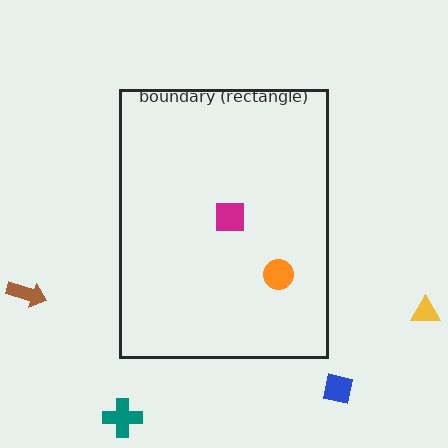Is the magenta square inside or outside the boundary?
Inside.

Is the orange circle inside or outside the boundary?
Inside.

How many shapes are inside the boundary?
2 inside, 4 outside.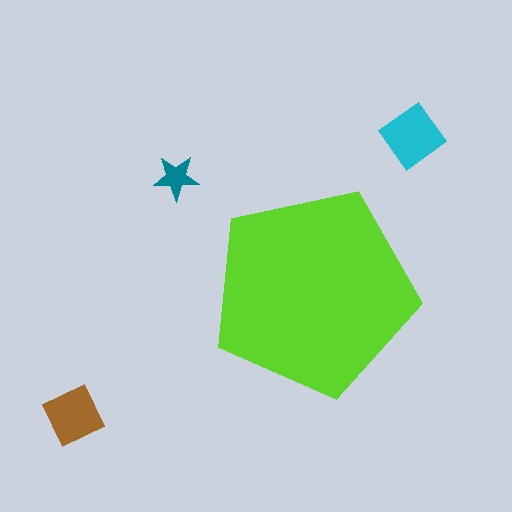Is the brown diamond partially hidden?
No, the brown diamond is fully visible.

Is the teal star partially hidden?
No, the teal star is fully visible.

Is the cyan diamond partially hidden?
No, the cyan diamond is fully visible.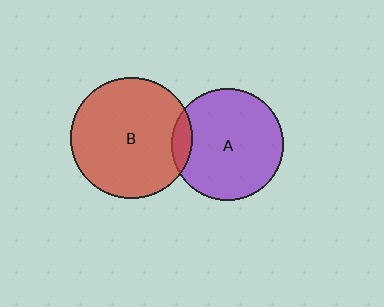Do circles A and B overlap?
Yes.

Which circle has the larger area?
Circle B (red).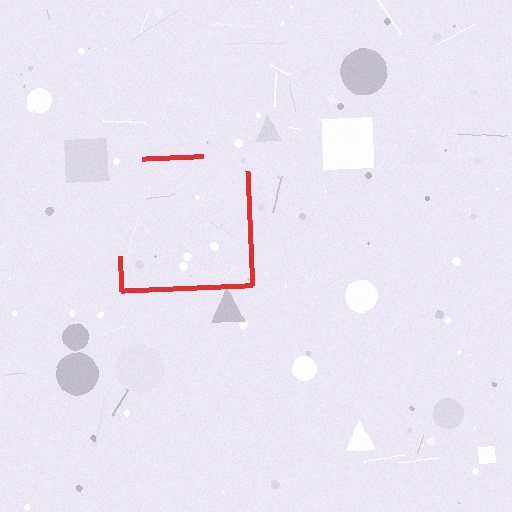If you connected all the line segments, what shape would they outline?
They would outline a square.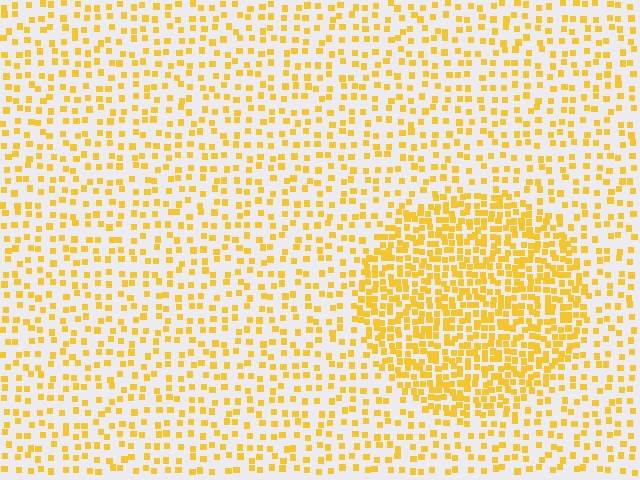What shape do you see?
I see a circle.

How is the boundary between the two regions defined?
The boundary is defined by a change in element density (approximately 2.2x ratio). All elements are the same color, size, and shape.